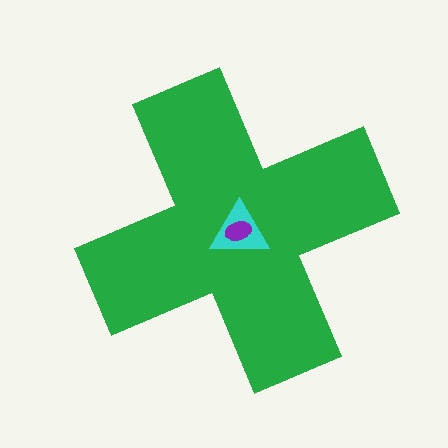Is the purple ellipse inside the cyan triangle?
Yes.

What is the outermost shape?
The green cross.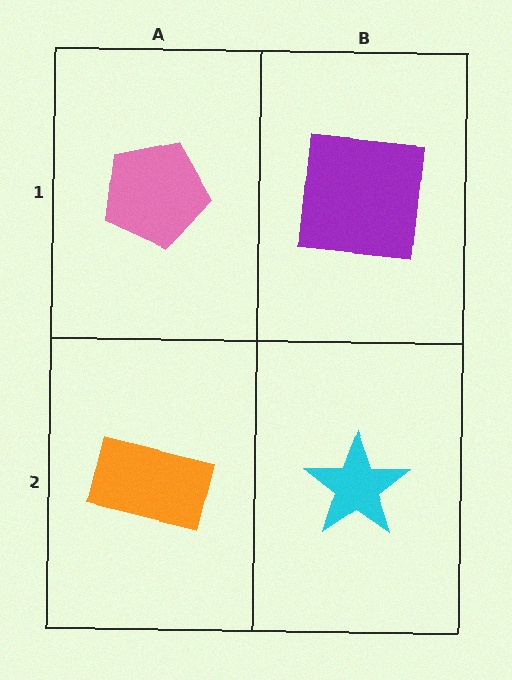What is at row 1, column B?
A purple square.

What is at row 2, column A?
An orange rectangle.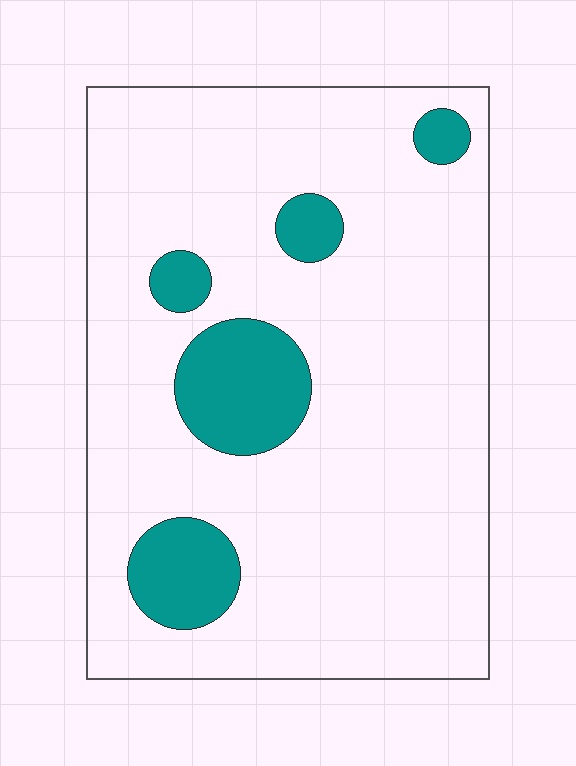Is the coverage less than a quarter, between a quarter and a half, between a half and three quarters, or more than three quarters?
Less than a quarter.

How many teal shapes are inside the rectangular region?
5.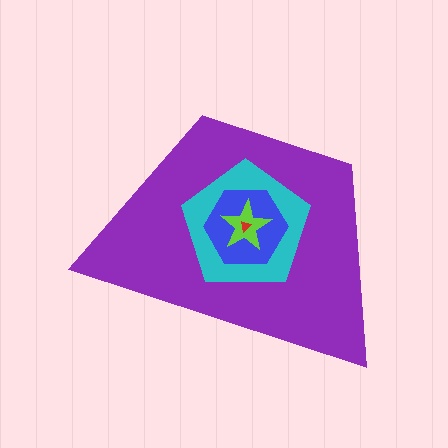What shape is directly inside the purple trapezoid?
The cyan pentagon.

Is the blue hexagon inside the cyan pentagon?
Yes.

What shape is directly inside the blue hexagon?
The lime star.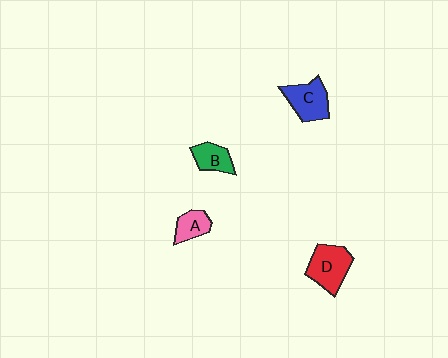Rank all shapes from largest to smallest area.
From largest to smallest: D (red), C (blue), B (green), A (pink).